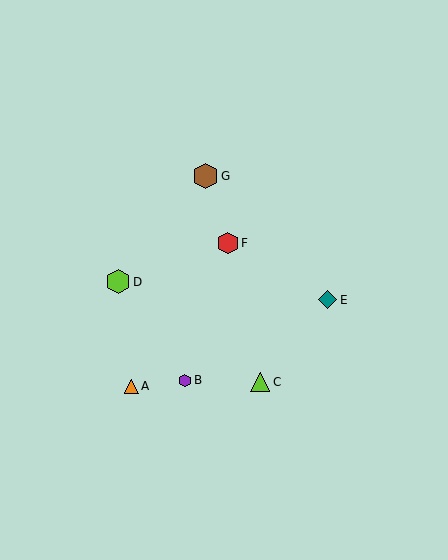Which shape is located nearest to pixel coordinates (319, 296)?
The teal diamond (labeled E) at (328, 300) is nearest to that location.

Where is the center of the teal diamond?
The center of the teal diamond is at (328, 300).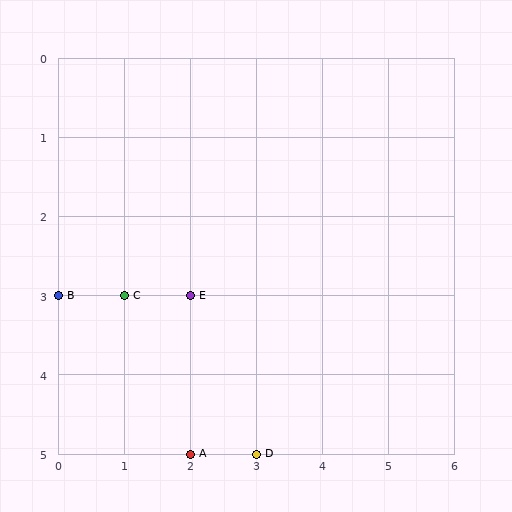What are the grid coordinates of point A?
Point A is at grid coordinates (2, 5).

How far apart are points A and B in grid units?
Points A and B are 2 columns and 2 rows apart (about 2.8 grid units diagonally).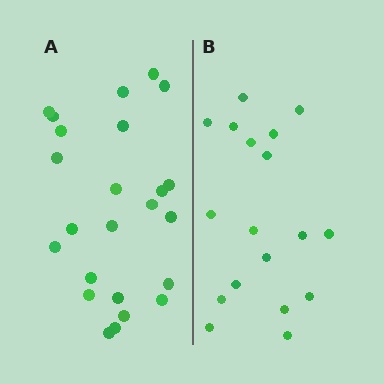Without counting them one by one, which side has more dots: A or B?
Region A (the left region) has more dots.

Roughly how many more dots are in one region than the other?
Region A has about 6 more dots than region B.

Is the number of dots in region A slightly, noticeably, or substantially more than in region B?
Region A has noticeably more, but not dramatically so. The ratio is roughly 1.3 to 1.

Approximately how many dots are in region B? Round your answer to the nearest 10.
About 20 dots. (The exact count is 18, which rounds to 20.)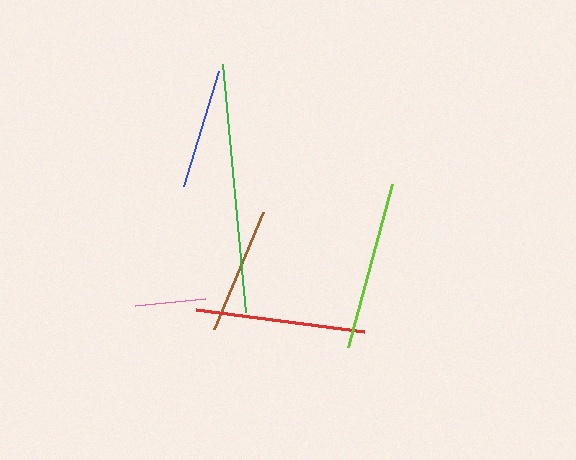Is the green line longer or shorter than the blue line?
The green line is longer than the blue line.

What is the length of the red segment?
The red segment is approximately 169 pixels long.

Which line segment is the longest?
The green line is the longest at approximately 250 pixels.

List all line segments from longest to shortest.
From longest to shortest: green, red, lime, brown, blue, pink.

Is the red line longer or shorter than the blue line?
The red line is longer than the blue line.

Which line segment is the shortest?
The pink line is the shortest at approximately 70 pixels.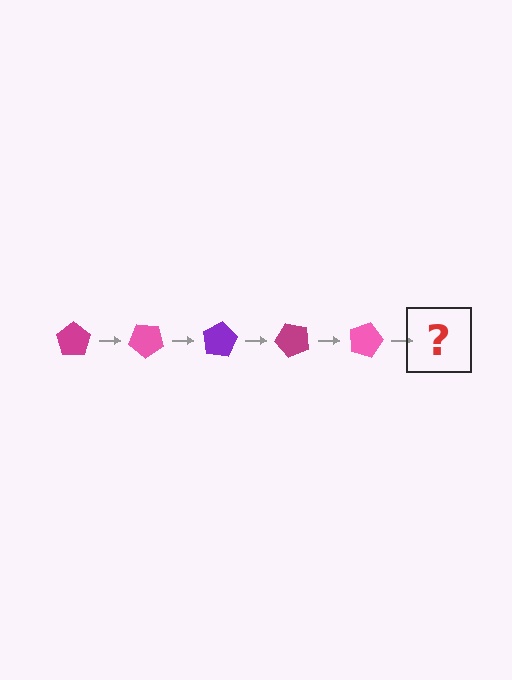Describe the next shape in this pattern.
It should be a purple pentagon, rotated 200 degrees from the start.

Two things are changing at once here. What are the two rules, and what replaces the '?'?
The two rules are that it rotates 40 degrees each step and the color cycles through magenta, pink, and purple. The '?' should be a purple pentagon, rotated 200 degrees from the start.